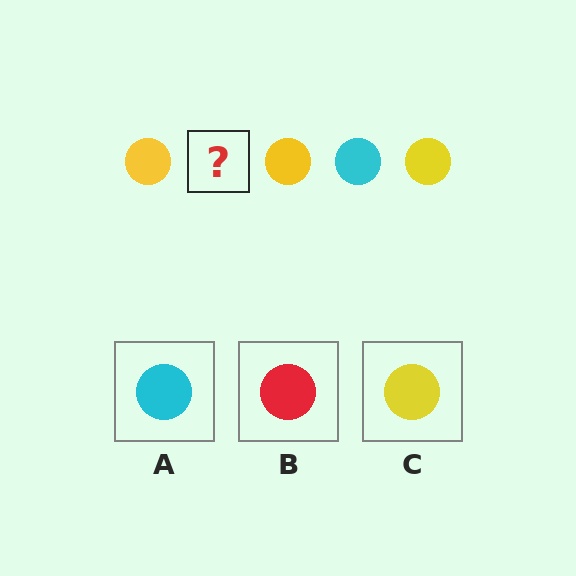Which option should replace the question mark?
Option A.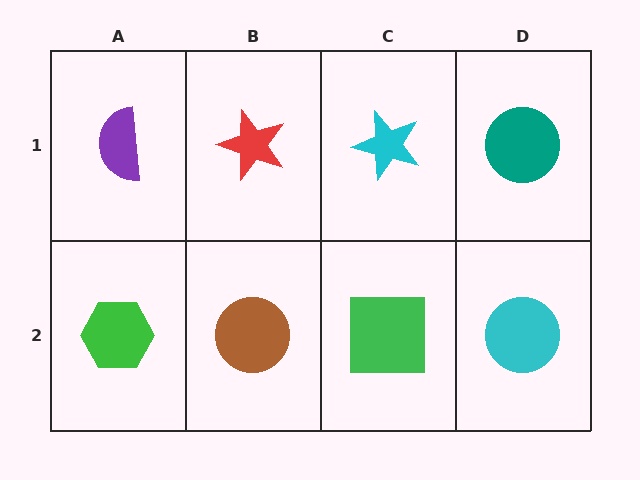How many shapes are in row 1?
4 shapes.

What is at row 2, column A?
A green hexagon.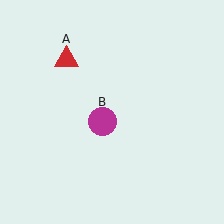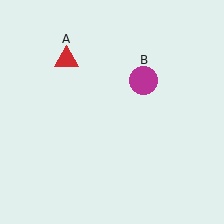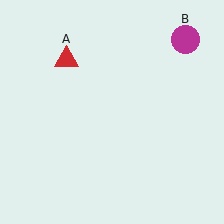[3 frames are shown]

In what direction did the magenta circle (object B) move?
The magenta circle (object B) moved up and to the right.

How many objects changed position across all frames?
1 object changed position: magenta circle (object B).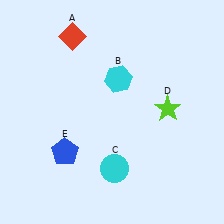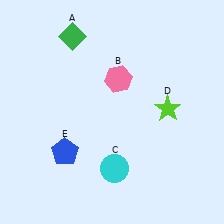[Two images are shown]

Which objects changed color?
A changed from red to green. B changed from cyan to pink.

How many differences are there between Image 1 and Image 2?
There are 2 differences between the two images.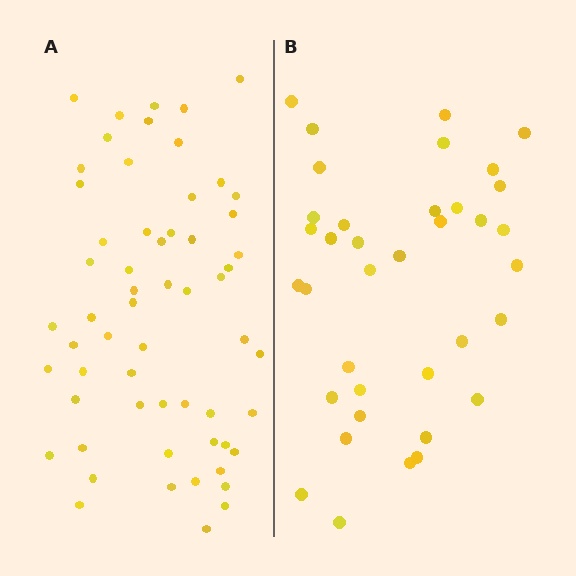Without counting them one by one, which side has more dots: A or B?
Region A (the left region) has more dots.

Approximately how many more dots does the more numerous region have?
Region A has approximately 20 more dots than region B.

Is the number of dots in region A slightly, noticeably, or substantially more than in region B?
Region A has substantially more. The ratio is roughly 1.6 to 1.